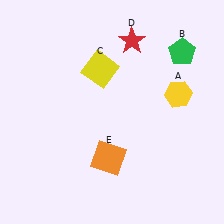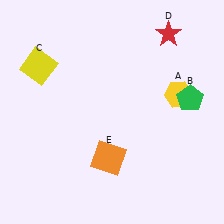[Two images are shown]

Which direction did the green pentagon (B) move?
The green pentagon (B) moved down.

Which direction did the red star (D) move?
The red star (D) moved right.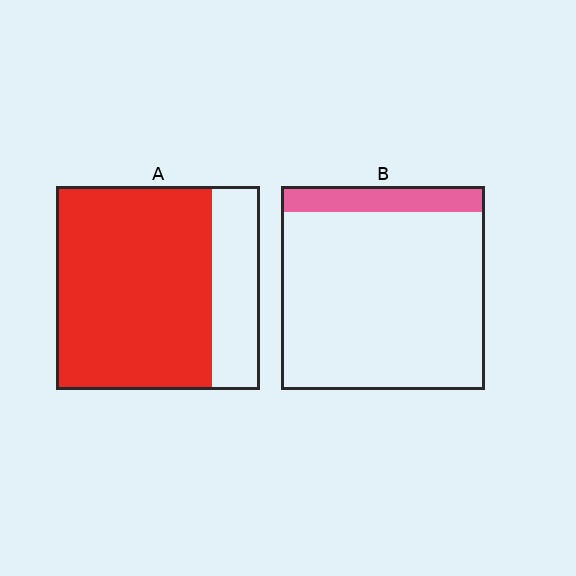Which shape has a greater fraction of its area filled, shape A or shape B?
Shape A.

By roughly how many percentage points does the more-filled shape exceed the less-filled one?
By roughly 65 percentage points (A over B).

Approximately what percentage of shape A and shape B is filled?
A is approximately 75% and B is approximately 15%.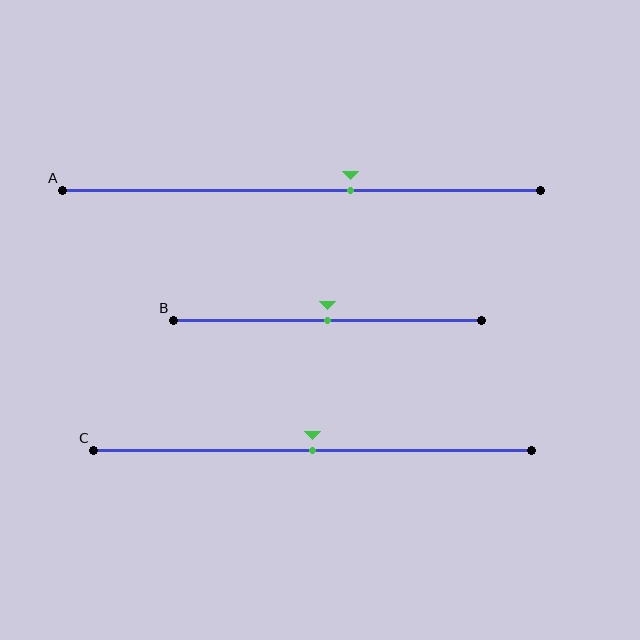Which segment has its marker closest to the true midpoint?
Segment B has its marker closest to the true midpoint.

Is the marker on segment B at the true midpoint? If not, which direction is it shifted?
Yes, the marker on segment B is at the true midpoint.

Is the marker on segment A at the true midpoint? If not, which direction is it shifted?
No, the marker on segment A is shifted to the right by about 10% of the segment length.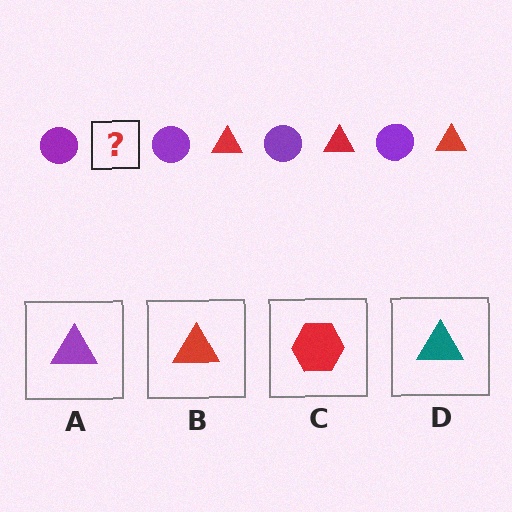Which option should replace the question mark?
Option B.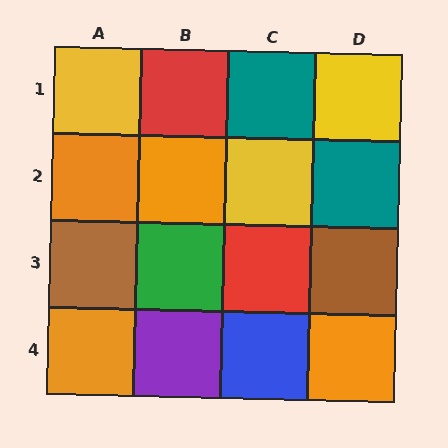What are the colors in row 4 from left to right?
Orange, purple, blue, orange.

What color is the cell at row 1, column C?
Teal.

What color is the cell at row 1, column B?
Red.